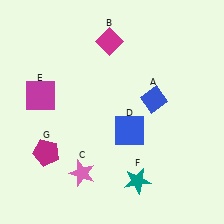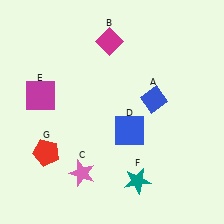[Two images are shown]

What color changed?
The pentagon (G) changed from magenta in Image 1 to red in Image 2.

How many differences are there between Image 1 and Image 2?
There is 1 difference between the two images.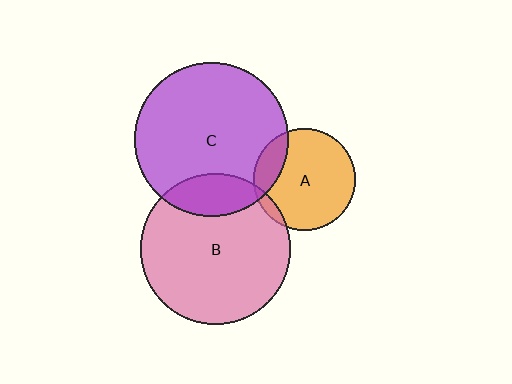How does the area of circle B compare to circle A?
Approximately 2.2 times.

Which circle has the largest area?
Circle C (purple).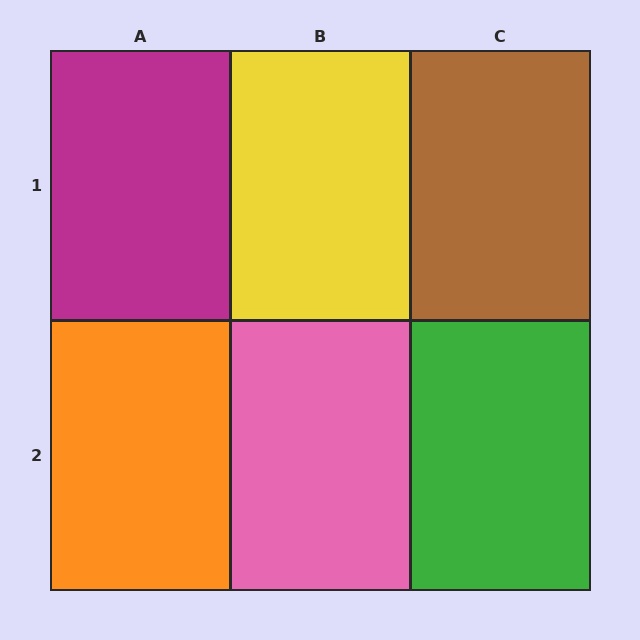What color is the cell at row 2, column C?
Green.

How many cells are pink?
1 cell is pink.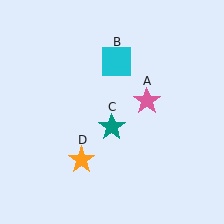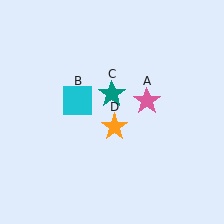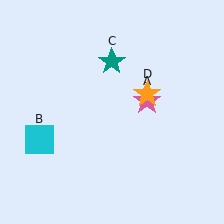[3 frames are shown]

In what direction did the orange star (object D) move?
The orange star (object D) moved up and to the right.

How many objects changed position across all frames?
3 objects changed position: cyan square (object B), teal star (object C), orange star (object D).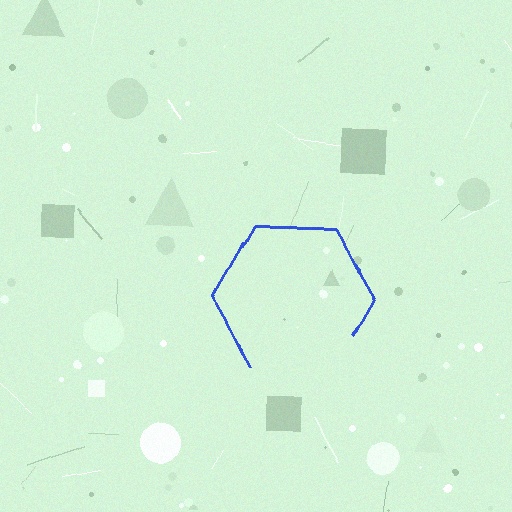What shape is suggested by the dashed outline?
The dashed outline suggests a hexagon.